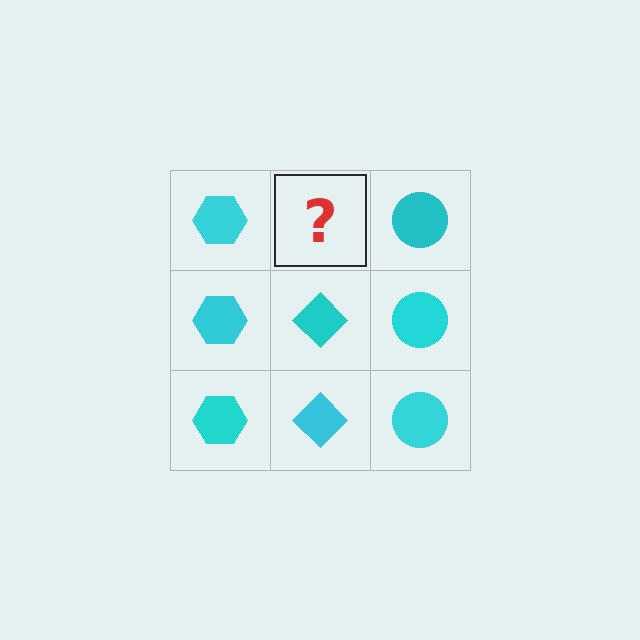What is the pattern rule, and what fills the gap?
The rule is that each column has a consistent shape. The gap should be filled with a cyan diamond.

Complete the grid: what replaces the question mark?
The question mark should be replaced with a cyan diamond.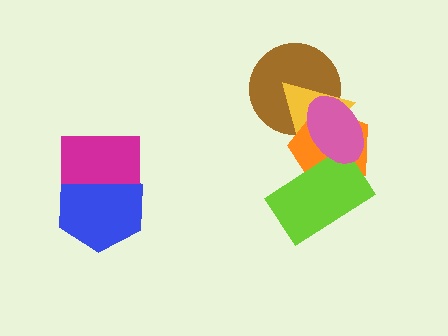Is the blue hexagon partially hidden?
Yes, it is partially covered by another shape.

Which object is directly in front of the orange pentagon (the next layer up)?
The lime rectangle is directly in front of the orange pentagon.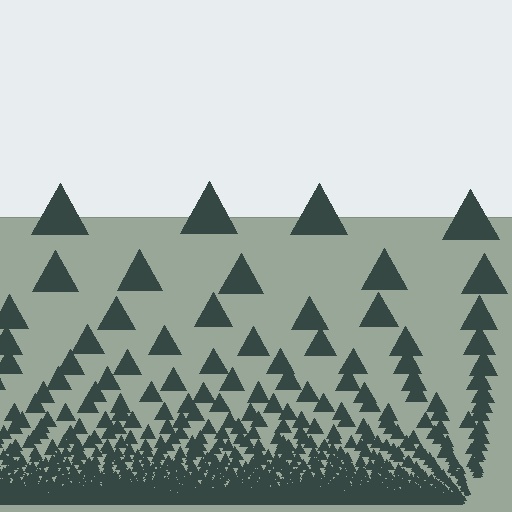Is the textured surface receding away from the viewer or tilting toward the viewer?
The surface appears to tilt toward the viewer. Texture elements get larger and sparser toward the top.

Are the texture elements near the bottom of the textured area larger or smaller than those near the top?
Smaller. The gradient is inverted — elements near the bottom are smaller and denser.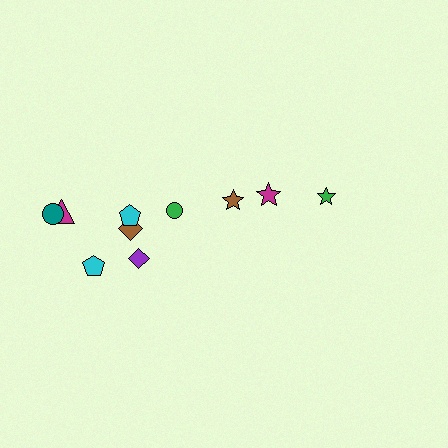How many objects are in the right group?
There are 3 objects.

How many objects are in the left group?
There are 7 objects.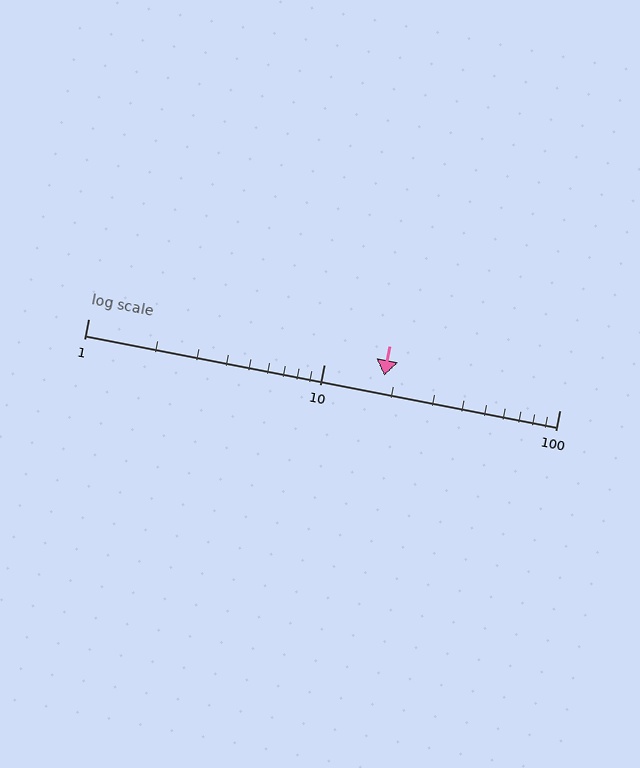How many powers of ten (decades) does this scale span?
The scale spans 2 decades, from 1 to 100.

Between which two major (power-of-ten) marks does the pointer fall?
The pointer is between 10 and 100.